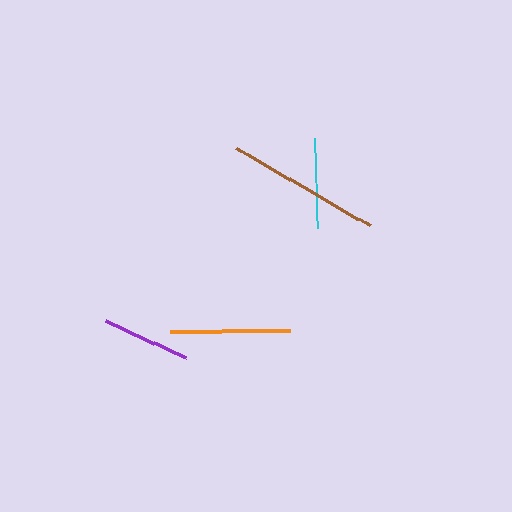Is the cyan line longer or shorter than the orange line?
The orange line is longer than the cyan line.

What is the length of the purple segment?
The purple segment is approximately 88 pixels long.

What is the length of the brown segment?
The brown segment is approximately 153 pixels long.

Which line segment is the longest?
The brown line is the longest at approximately 153 pixels.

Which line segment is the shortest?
The purple line is the shortest at approximately 88 pixels.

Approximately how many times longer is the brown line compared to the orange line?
The brown line is approximately 1.3 times the length of the orange line.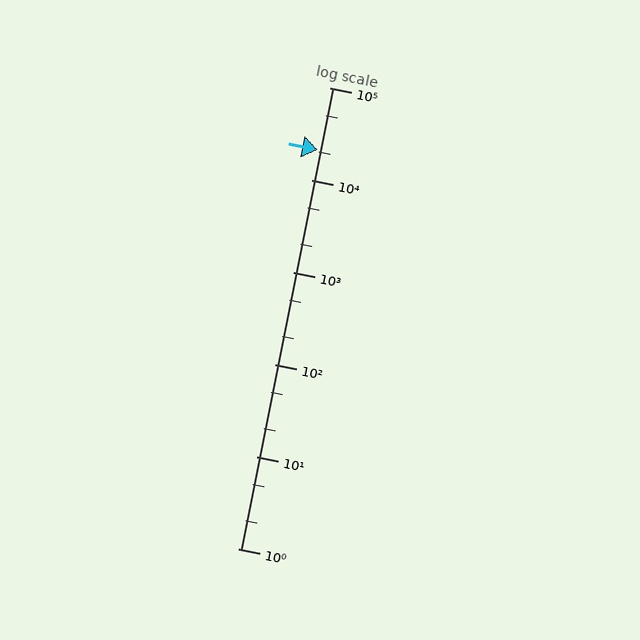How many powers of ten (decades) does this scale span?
The scale spans 5 decades, from 1 to 100000.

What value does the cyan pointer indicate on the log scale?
The pointer indicates approximately 21000.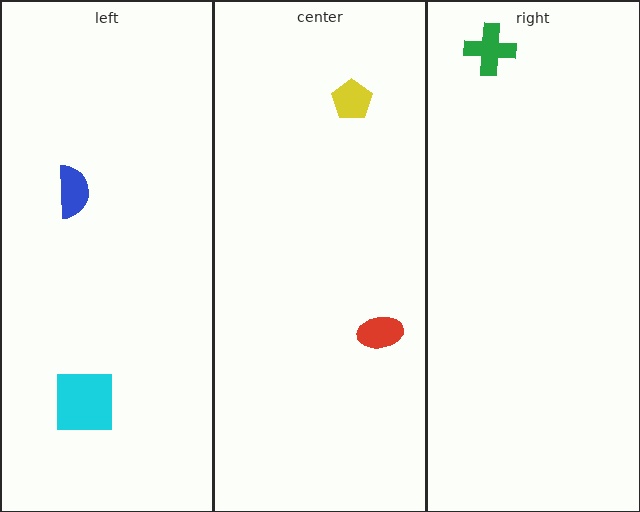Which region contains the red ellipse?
The center region.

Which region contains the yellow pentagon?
The center region.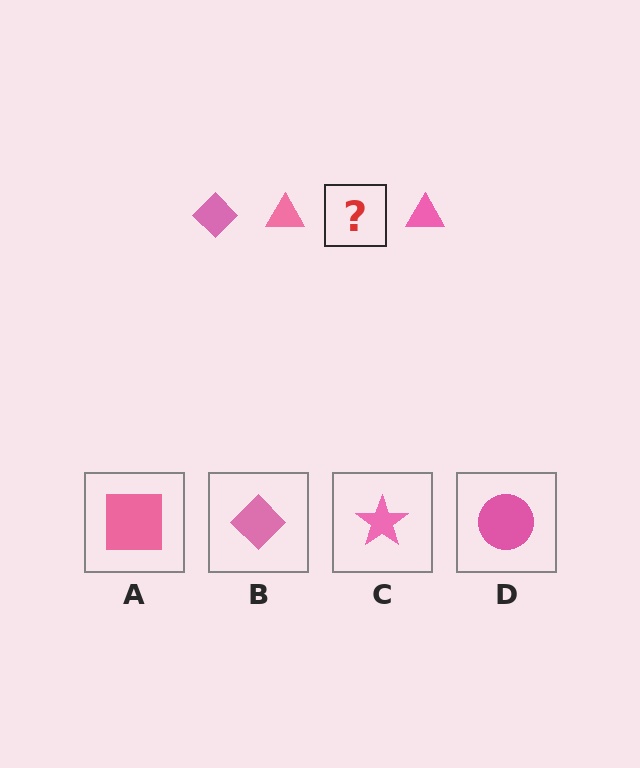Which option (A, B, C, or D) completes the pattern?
B.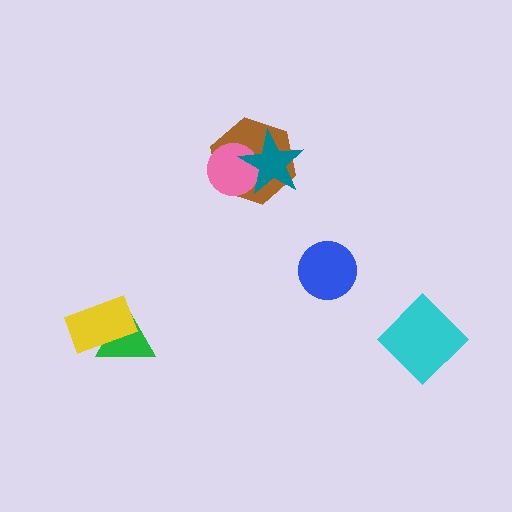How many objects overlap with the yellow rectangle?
1 object overlaps with the yellow rectangle.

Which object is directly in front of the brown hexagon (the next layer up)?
The pink circle is directly in front of the brown hexagon.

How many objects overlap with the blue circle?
0 objects overlap with the blue circle.